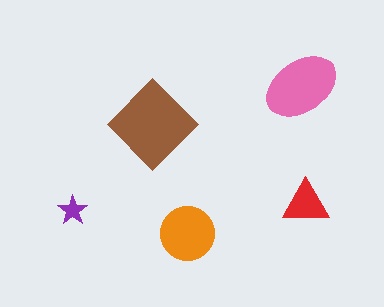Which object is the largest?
The brown diamond.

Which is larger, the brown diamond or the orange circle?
The brown diamond.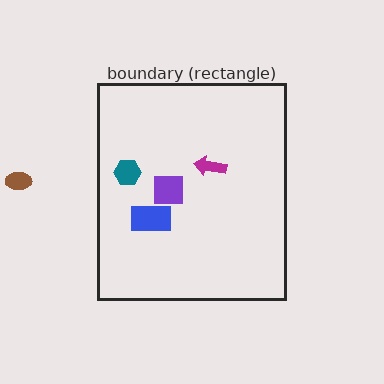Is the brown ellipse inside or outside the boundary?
Outside.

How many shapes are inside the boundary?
4 inside, 1 outside.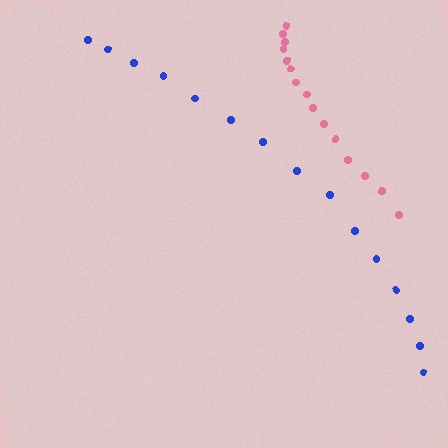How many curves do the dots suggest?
There are 2 distinct paths.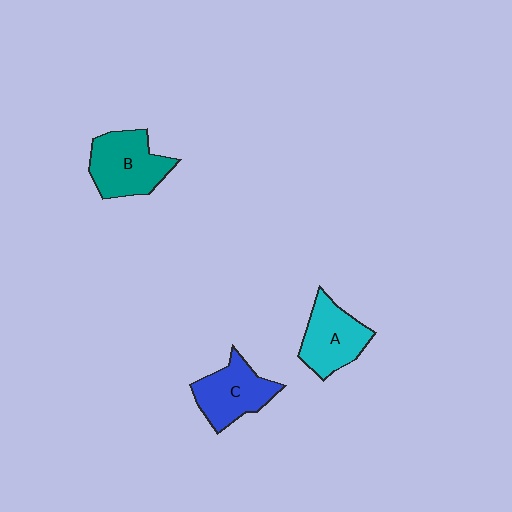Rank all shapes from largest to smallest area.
From largest to smallest: B (teal), C (blue), A (cyan).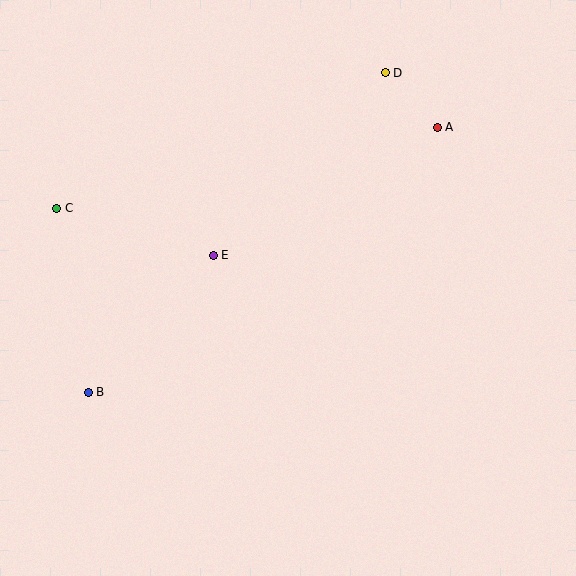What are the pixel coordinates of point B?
Point B is at (88, 392).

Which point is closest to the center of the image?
Point E at (213, 255) is closest to the center.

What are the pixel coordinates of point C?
Point C is at (57, 208).